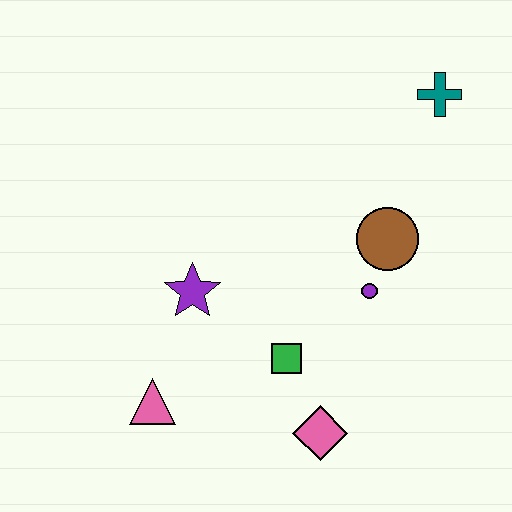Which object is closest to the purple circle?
The brown circle is closest to the purple circle.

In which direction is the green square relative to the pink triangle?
The green square is to the right of the pink triangle.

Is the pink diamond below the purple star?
Yes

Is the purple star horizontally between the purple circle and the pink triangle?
Yes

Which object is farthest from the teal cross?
The pink triangle is farthest from the teal cross.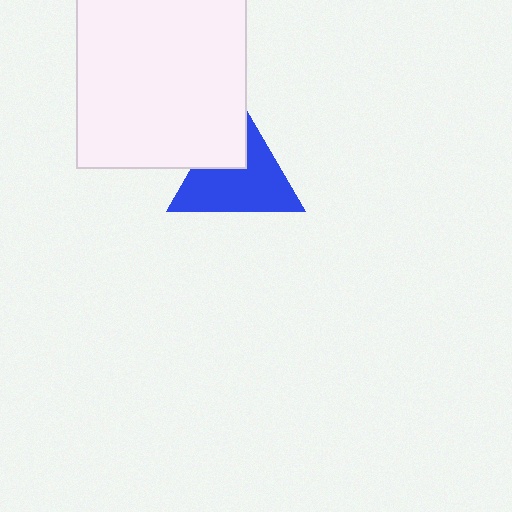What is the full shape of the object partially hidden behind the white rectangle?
The partially hidden object is a blue triangle.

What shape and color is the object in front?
The object in front is a white rectangle.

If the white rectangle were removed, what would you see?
You would see the complete blue triangle.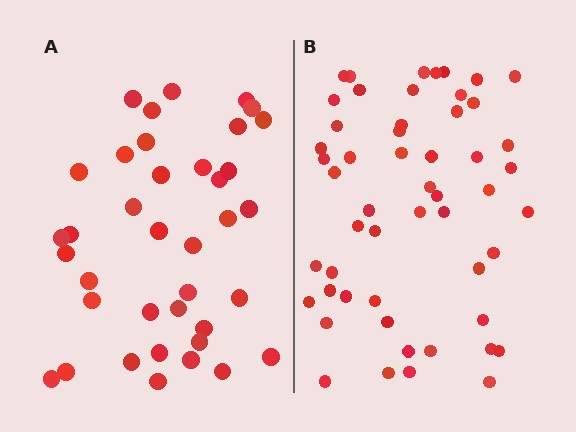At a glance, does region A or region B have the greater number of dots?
Region B (the right region) has more dots.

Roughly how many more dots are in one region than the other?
Region B has approximately 15 more dots than region A.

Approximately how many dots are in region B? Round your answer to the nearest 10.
About 50 dots. (The exact count is 53, which rounds to 50.)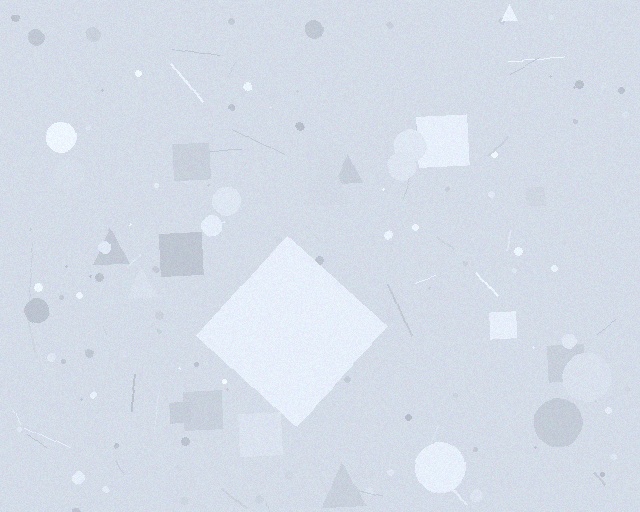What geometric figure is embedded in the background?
A diamond is embedded in the background.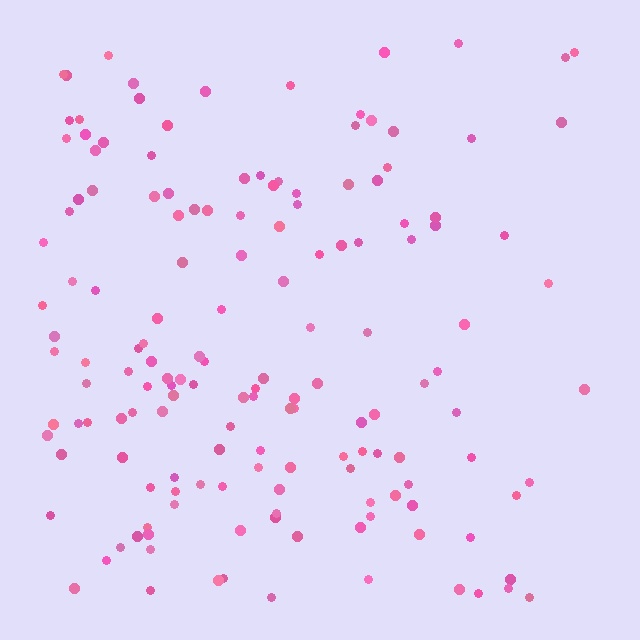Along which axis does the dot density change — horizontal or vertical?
Horizontal.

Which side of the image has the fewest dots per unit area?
The right.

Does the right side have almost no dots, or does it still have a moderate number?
Still a moderate number, just noticeably fewer than the left.